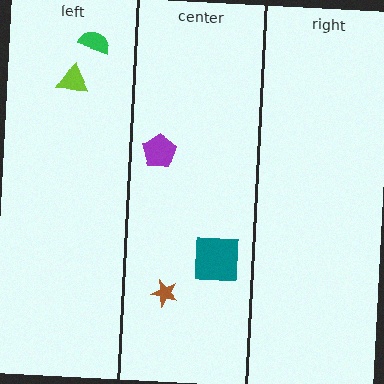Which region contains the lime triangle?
The left region.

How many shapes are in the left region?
2.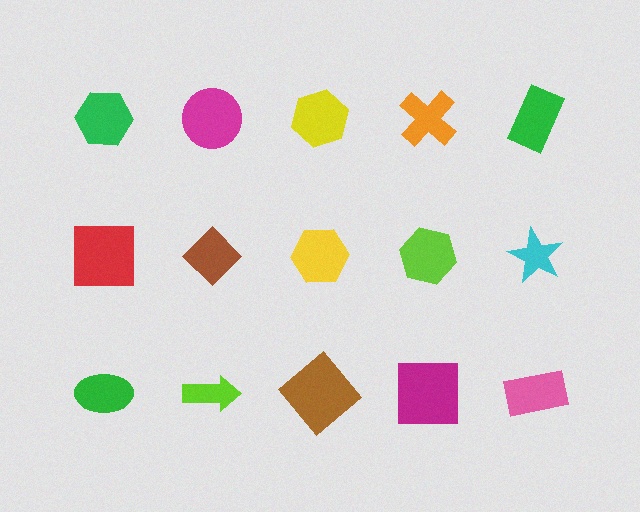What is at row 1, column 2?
A magenta circle.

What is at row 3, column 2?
A lime arrow.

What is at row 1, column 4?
An orange cross.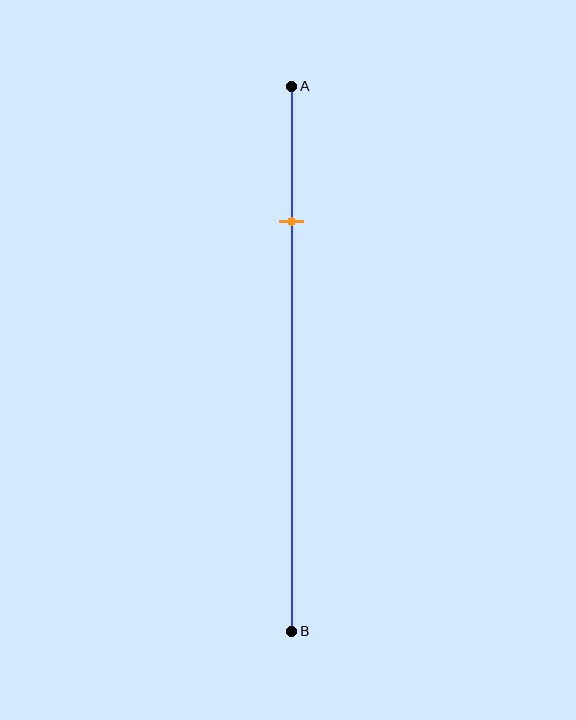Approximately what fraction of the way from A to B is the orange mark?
The orange mark is approximately 25% of the way from A to B.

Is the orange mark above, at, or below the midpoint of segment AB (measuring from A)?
The orange mark is above the midpoint of segment AB.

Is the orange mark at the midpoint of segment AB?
No, the mark is at about 25% from A, not at the 50% midpoint.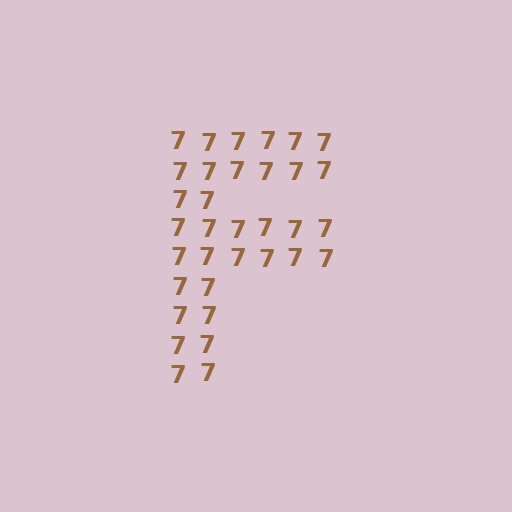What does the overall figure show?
The overall figure shows the letter F.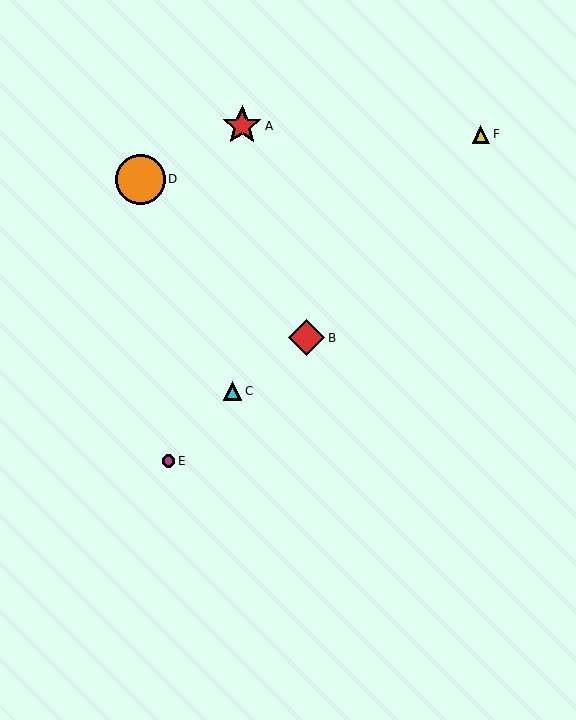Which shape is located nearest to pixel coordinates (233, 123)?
The red star (labeled A) at (242, 126) is nearest to that location.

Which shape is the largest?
The orange circle (labeled D) is the largest.